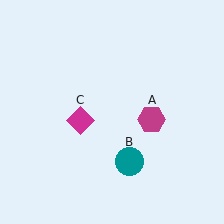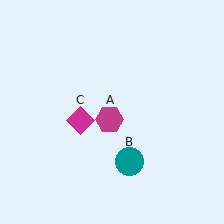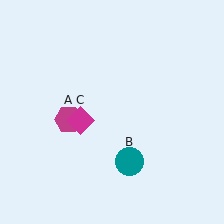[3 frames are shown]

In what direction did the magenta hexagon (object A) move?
The magenta hexagon (object A) moved left.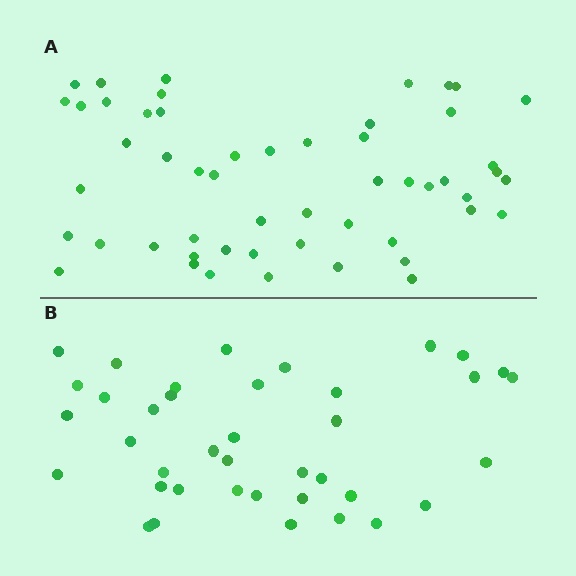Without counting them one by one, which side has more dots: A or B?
Region A (the top region) has more dots.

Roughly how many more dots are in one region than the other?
Region A has approximately 15 more dots than region B.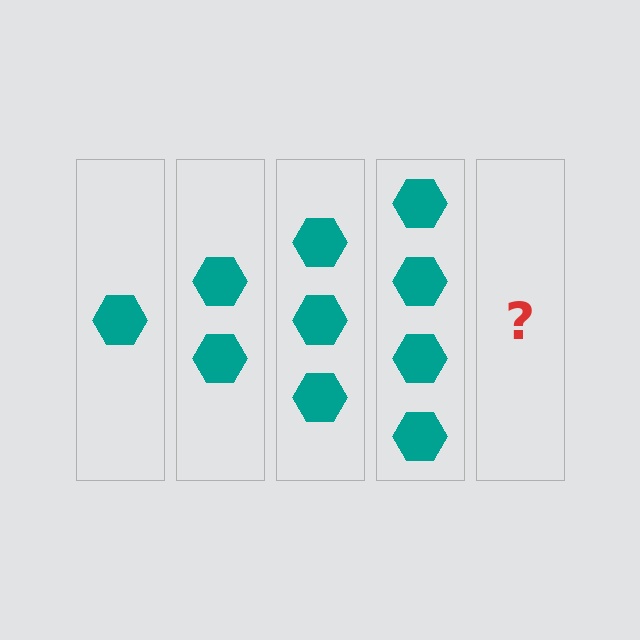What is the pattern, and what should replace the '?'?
The pattern is that each step adds one more hexagon. The '?' should be 5 hexagons.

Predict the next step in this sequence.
The next step is 5 hexagons.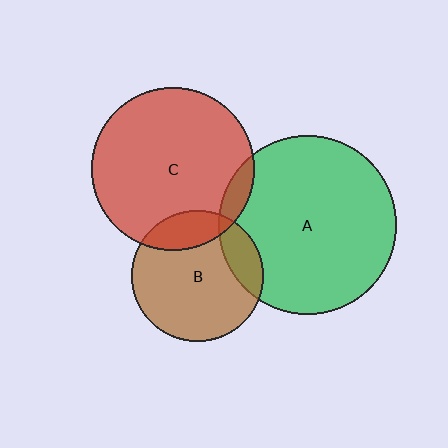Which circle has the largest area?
Circle A (green).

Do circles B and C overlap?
Yes.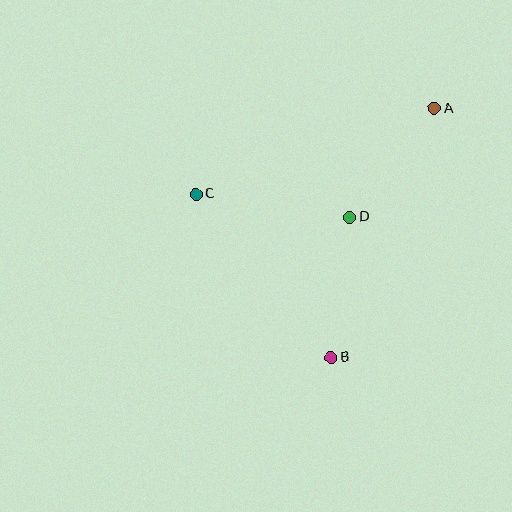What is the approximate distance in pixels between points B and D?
The distance between B and D is approximately 142 pixels.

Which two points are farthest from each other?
Points A and B are farthest from each other.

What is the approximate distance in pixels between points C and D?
The distance between C and D is approximately 156 pixels.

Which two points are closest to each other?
Points A and D are closest to each other.